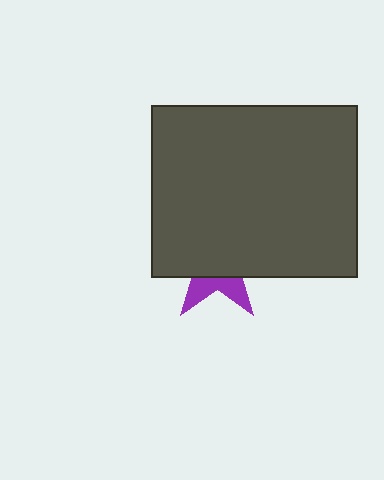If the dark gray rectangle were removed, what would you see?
You would see the complete purple star.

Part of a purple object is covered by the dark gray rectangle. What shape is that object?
It is a star.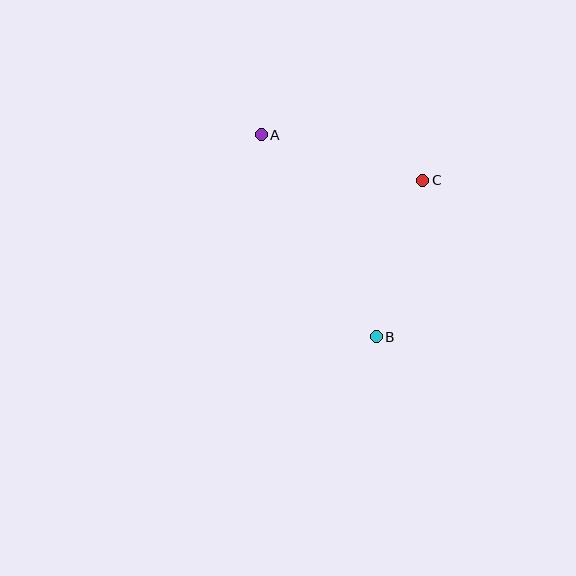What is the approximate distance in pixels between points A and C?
The distance between A and C is approximately 168 pixels.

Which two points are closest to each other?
Points B and C are closest to each other.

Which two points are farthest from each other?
Points A and B are farthest from each other.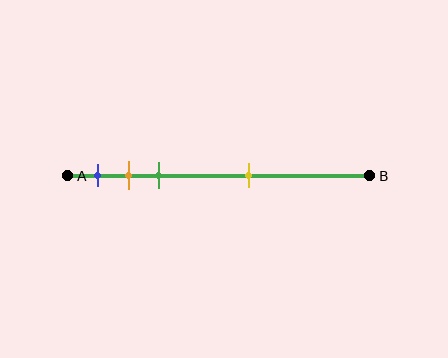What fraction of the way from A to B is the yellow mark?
The yellow mark is approximately 60% (0.6) of the way from A to B.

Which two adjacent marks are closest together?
The orange and green marks are the closest adjacent pair.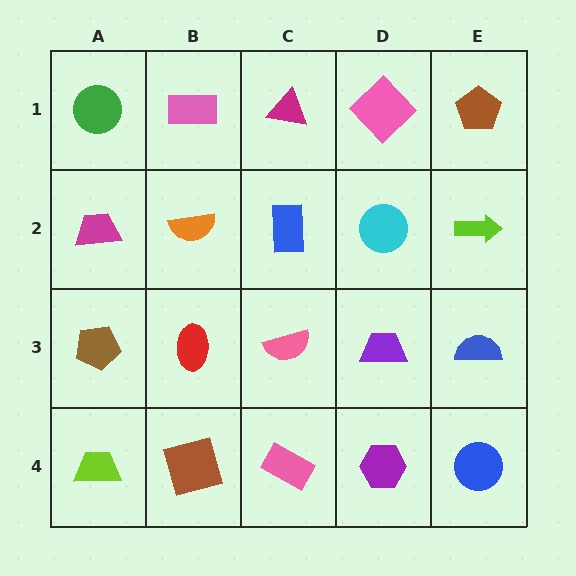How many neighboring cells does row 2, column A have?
3.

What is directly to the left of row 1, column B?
A green circle.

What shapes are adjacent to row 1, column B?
An orange semicircle (row 2, column B), a green circle (row 1, column A), a magenta triangle (row 1, column C).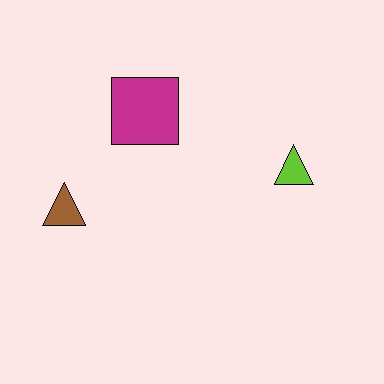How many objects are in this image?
There are 3 objects.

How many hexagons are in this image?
There are no hexagons.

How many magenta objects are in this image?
There is 1 magenta object.